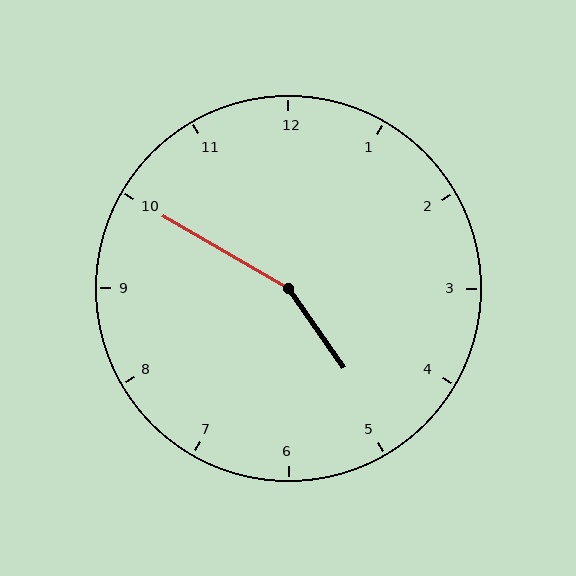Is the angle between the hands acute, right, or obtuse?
It is obtuse.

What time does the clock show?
4:50.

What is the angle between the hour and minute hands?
Approximately 155 degrees.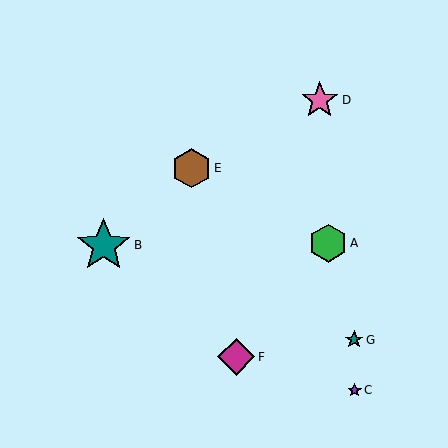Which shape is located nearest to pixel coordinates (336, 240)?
The green hexagon (labeled A) at (328, 243) is nearest to that location.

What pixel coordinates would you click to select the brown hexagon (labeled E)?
Click at (191, 168) to select the brown hexagon E.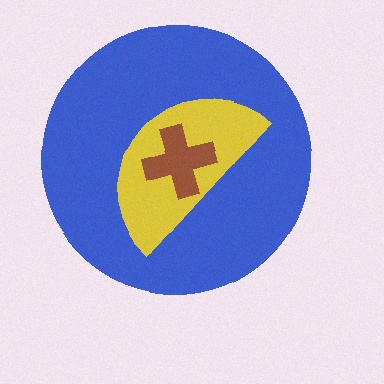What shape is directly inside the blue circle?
The yellow semicircle.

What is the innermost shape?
The brown cross.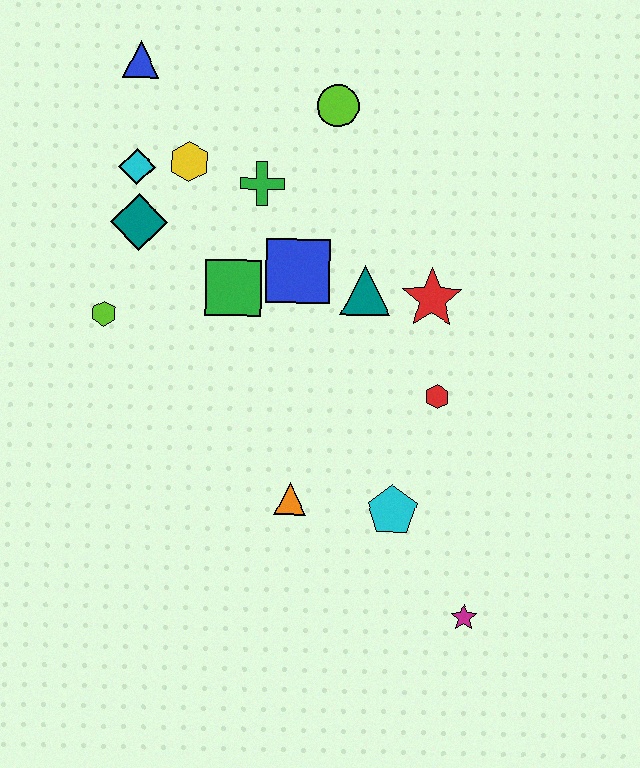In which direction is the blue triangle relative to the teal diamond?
The blue triangle is above the teal diamond.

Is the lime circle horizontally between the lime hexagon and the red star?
Yes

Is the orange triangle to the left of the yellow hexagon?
No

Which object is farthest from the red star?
The blue triangle is farthest from the red star.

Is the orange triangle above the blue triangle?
No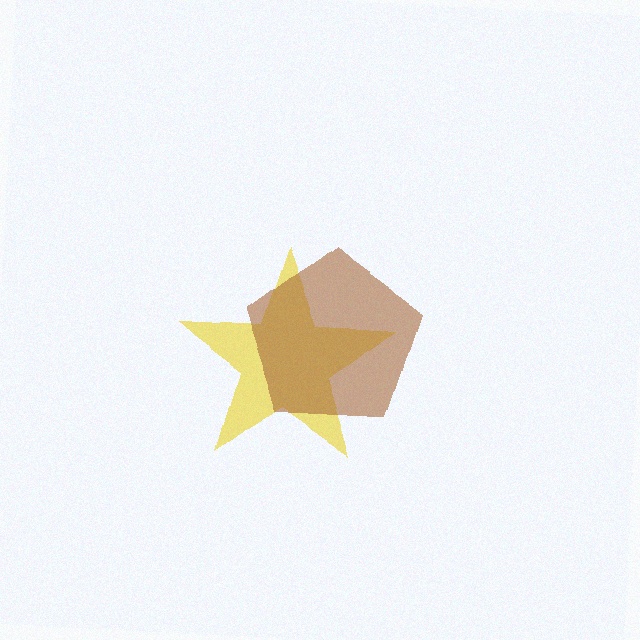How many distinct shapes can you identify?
There are 2 distinct shapes: a yellow star, a brown pentagon.